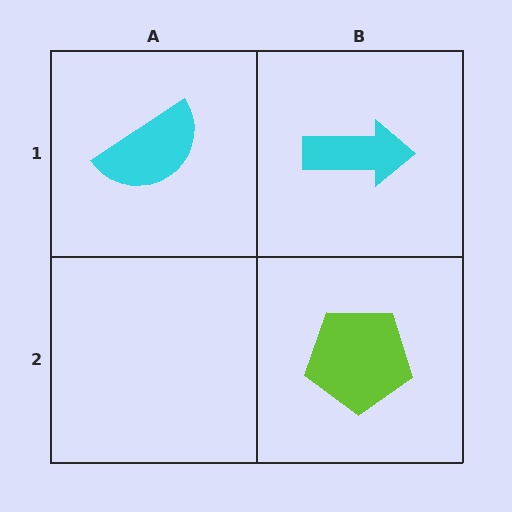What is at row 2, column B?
A lime pentagon.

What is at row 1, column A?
A cyan semicircle.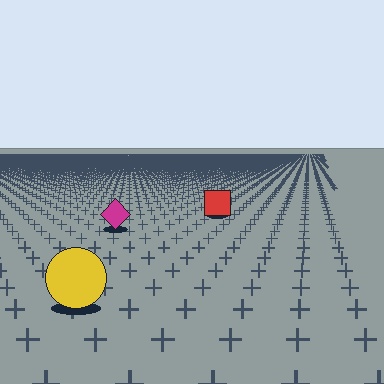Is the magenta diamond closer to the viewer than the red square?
Yes. The magenta diamond is closer — you can tell from the texture gradient: the ground texture is coarser near it.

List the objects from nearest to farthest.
From nearest to farthest: the yellow circle, the magenta diamond, the red square.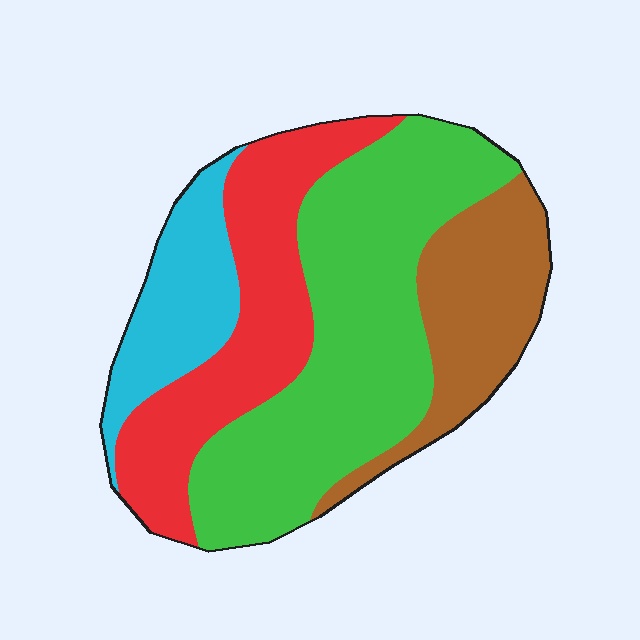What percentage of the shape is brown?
Brown covers roughly 20% of the shape.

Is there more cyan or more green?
Green.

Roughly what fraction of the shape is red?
Red takes up between a quarter and a half of the shape.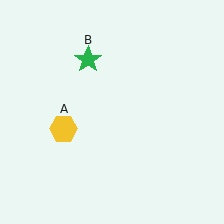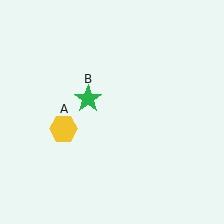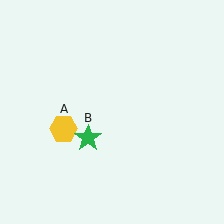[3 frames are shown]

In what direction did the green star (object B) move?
The green star (object B) moved down.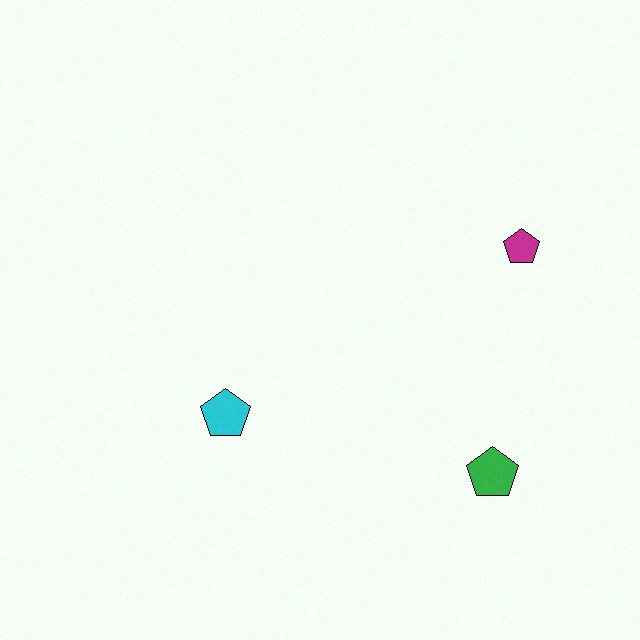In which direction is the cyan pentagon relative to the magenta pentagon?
The cyan pentagon is to the left of the magenta pentagon.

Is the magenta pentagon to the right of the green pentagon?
Yes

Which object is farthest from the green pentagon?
The cyan pentagon is farthest from the green pentagon.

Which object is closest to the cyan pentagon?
The green pentagon is closest to the cyan pentagon.